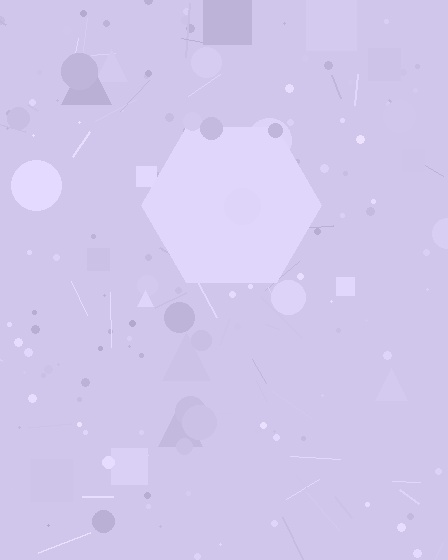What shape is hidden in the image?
A hexagon is hidden in the image.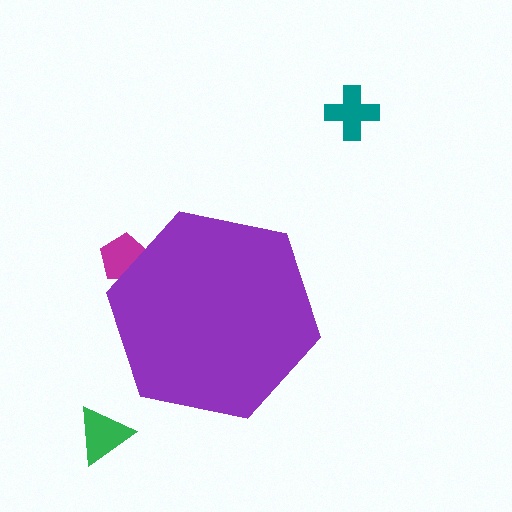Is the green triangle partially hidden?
No, the green triangle is fully visible.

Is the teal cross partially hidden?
No, the teal cross is fully visible.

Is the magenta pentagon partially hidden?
Yes, the magenta pentagon is partially hidden behind the purple hexagon.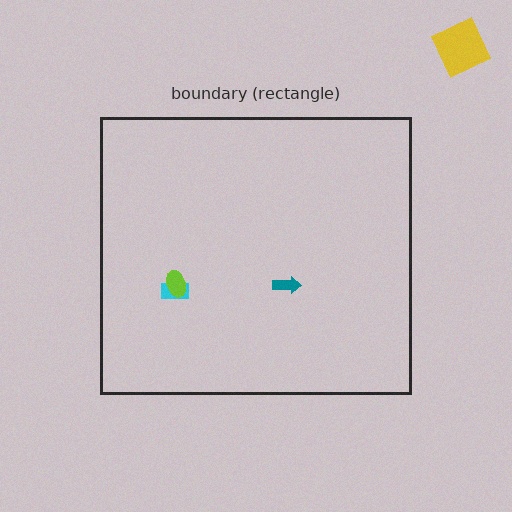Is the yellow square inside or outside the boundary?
Outside.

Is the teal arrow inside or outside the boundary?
Inside.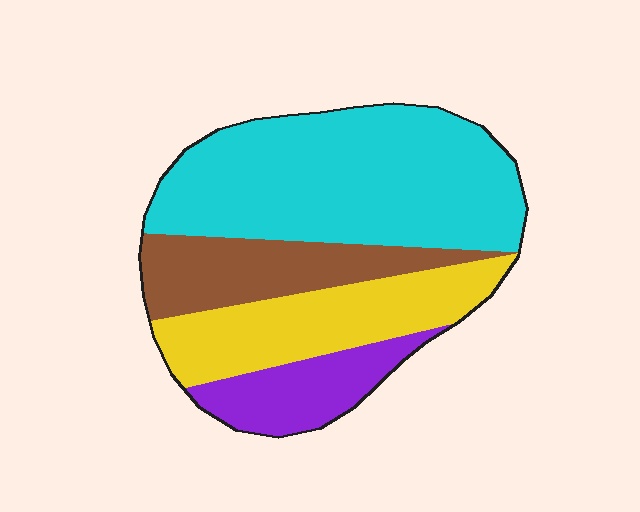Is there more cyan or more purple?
Cyan.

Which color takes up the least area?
Purple, at roughly 15%.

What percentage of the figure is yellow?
Yellow covers roughly 25% of the figure.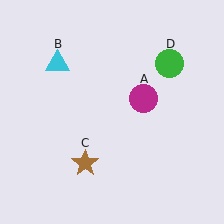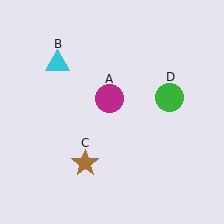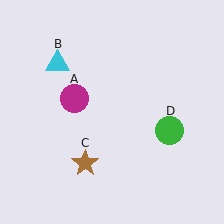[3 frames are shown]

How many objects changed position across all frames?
2 objects changed position: magenta circle (object A), green circle (object D).